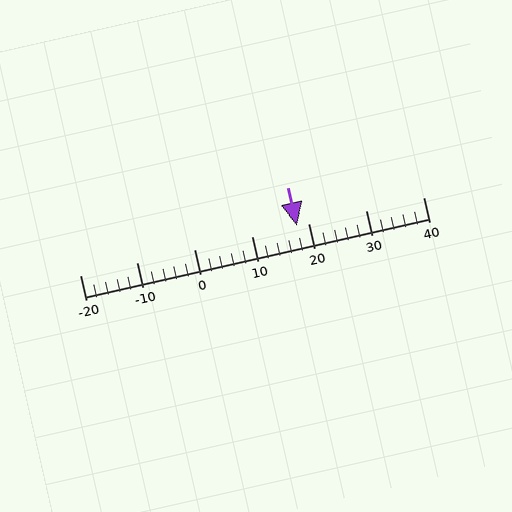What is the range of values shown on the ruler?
The ruler shows values from -20 to 40.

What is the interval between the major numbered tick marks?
The major tick marks are spaced 10 units apart.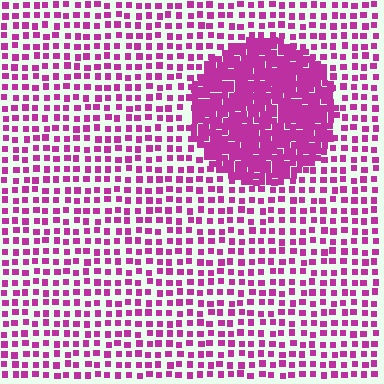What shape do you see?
I see a circle.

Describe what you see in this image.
The image contains small magenta elements arranged at two different densities. A circle-shaped region is visible where the elements are more densely packed than the surrounding area.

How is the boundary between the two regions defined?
The boundary is defined by a change in element density (approximately 2.8x ratio). All elements are the same color, size, and shape.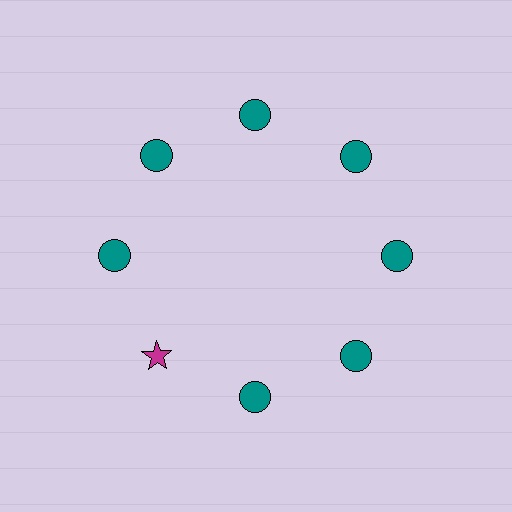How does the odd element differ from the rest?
It differs in both color (magenta instead of teal) and shape (star instead of circle).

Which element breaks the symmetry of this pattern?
The magenta star at roughly the 8 o'clock position breaks the symmetry. All other shapes are teal circles.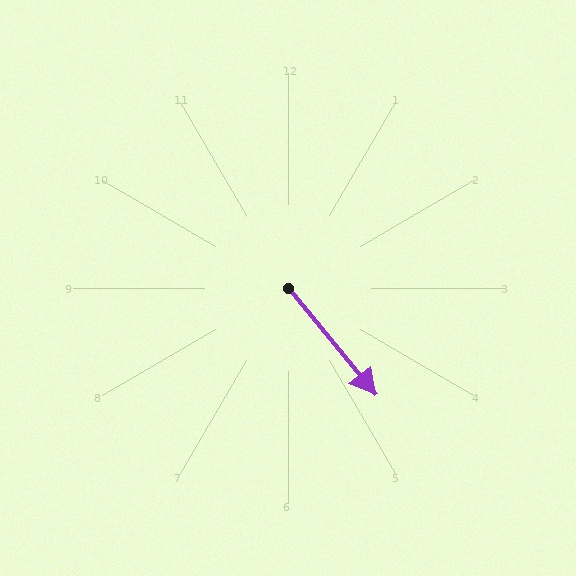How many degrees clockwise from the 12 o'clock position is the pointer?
Approximately 141 degrees.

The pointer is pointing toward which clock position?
Roughly 5 o'clock.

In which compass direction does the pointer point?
Southeast.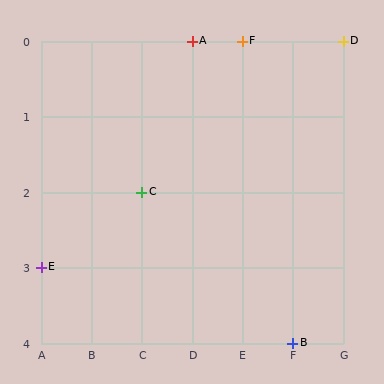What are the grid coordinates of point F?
Point F is at grid coordinates (E, 0).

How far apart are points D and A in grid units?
Points D and A are 3 columns apart.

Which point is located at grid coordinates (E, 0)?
Point F is at (E, 0).